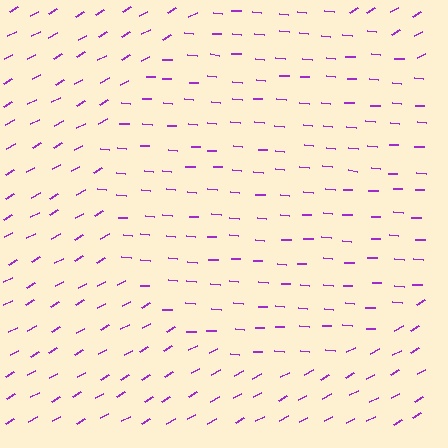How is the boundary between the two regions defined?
The boundary is defined purely by a change in line orientation (approximately 33 degrees difference). All lines are the same color and thickness.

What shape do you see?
I see a circle.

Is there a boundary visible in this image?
Yes, there is a texture boundary formed by a change in line orientation.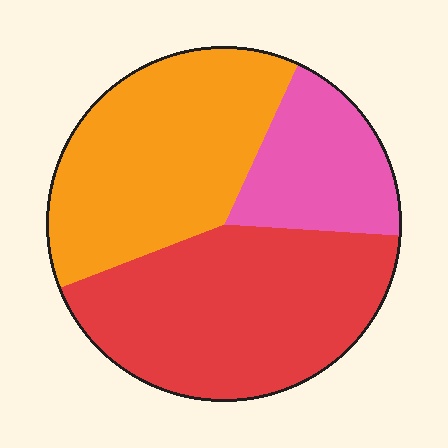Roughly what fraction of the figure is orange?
Orange covers 38% of the figure.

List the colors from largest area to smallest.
From largest to smallest: red, orange, pink.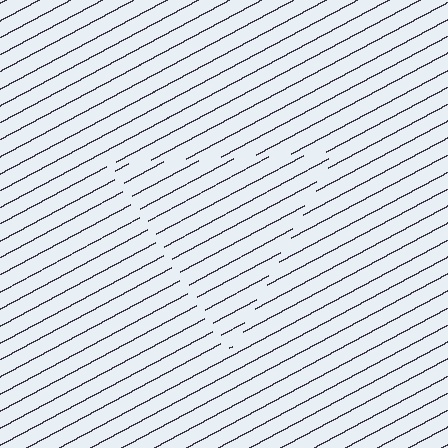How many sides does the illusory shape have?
3 sides — the line-ends trace a triangle.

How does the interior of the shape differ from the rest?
The interior of the shape contains the same grating, shifted by half a period — the contour is defined by the phase discontinuity where line-ends from the inner and outer gratings abut.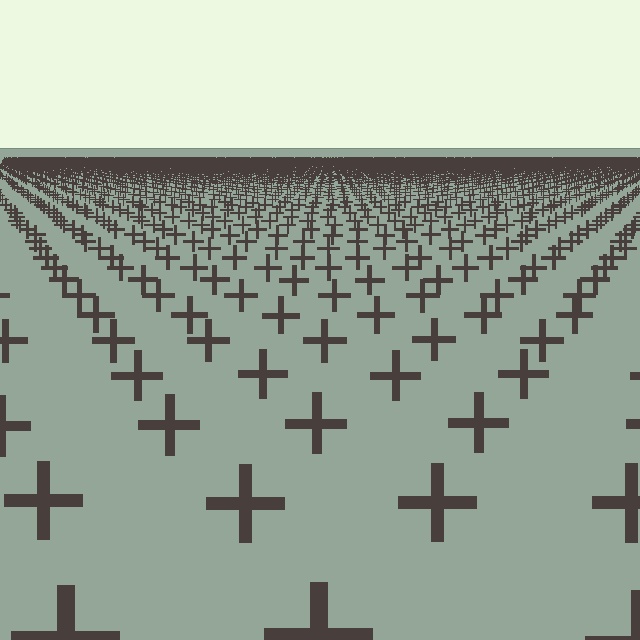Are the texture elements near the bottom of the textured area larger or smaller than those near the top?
Larger. Near the bottom, elements are closer to the viewer and appear at a bigger on-screen size.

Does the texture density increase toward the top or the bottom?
Density increases toward the top.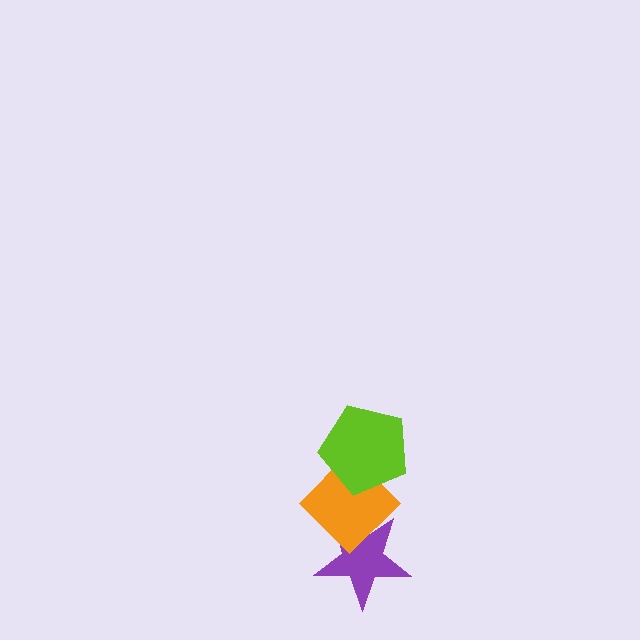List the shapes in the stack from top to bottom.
From top to bottom: the lime pentagon, the orange diamond, the purple star.